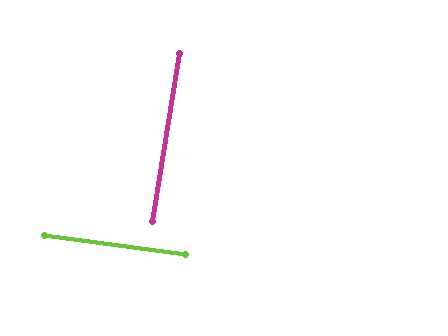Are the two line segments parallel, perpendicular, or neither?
Perpendicular — they meet at approximately 89°.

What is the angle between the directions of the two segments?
Approximately 89 degrees.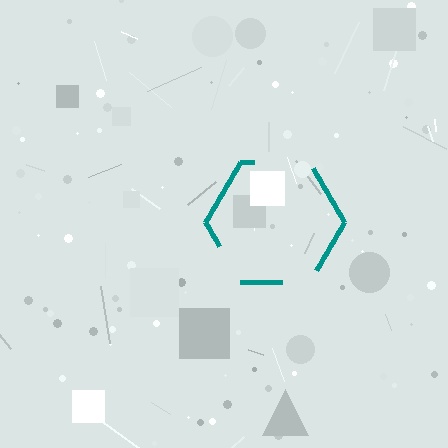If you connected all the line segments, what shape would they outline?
They would outline a hexagon.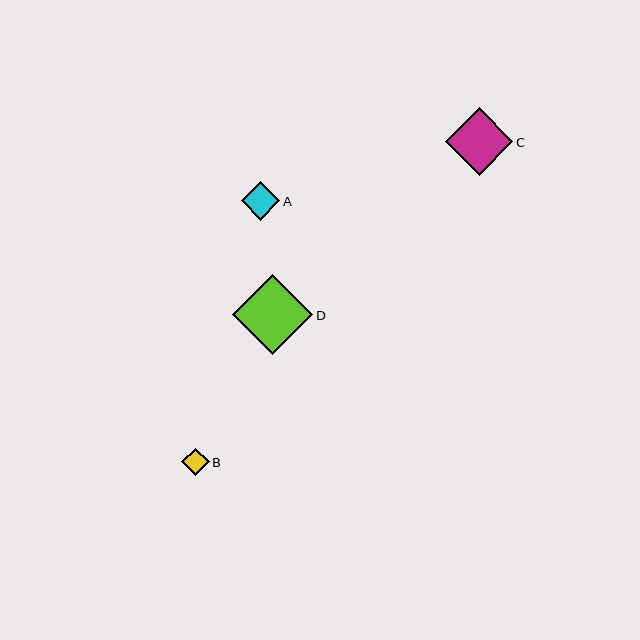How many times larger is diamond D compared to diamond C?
Diamond D is approximately 1.2 times the size of diamond C.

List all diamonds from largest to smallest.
From largest to smallest: D, C, A, B.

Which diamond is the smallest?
Diamond B is the smallest with a size of approximately 27 pixels.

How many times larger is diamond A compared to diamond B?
Diamond A is approximately 1.4 times the size of diamond B.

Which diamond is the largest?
Diamond D is the largest with a size of approximately 80 pixels.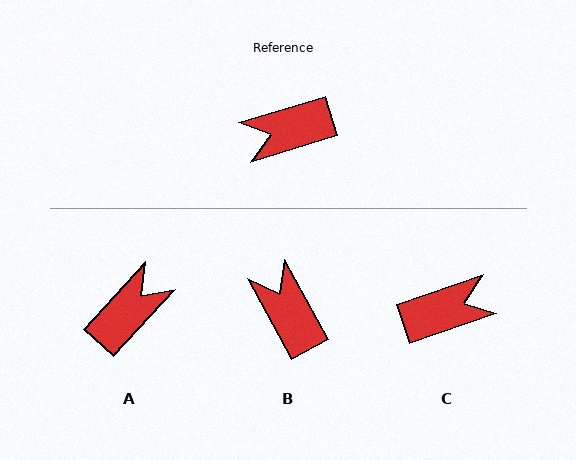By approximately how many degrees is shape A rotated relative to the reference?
Approximately 150 degrees clockwise.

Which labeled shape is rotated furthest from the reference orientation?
C, about 178 degrees away.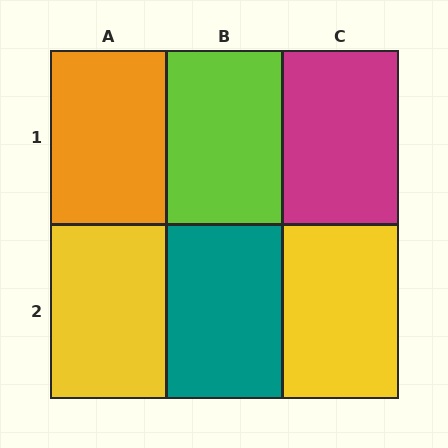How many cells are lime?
1 cell is lime.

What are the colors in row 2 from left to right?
Yellow, teal, yellow.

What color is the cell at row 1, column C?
Magenta.